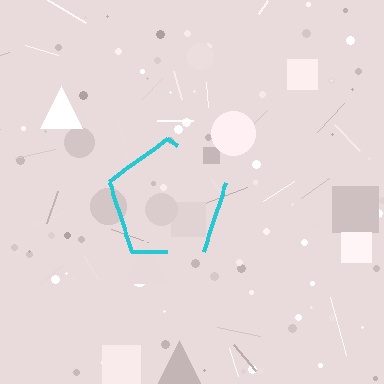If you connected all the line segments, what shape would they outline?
They would outline a pentagon.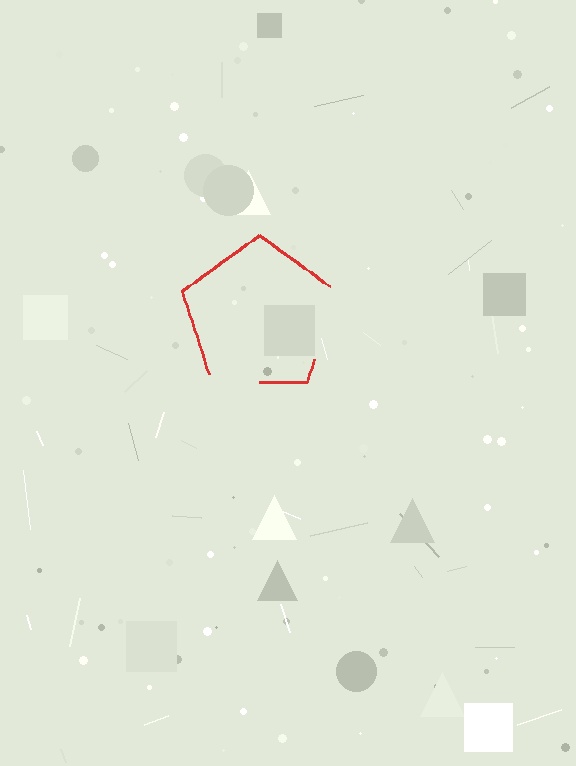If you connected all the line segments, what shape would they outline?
They would outline a pentagon.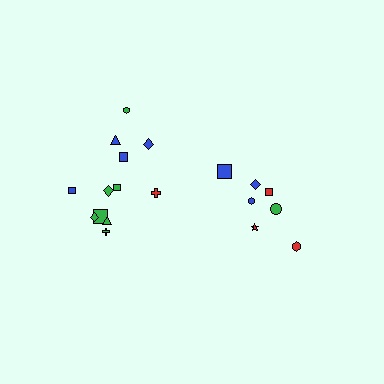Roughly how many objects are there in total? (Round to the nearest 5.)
Roughly 20 objects in total.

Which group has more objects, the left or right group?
The left group.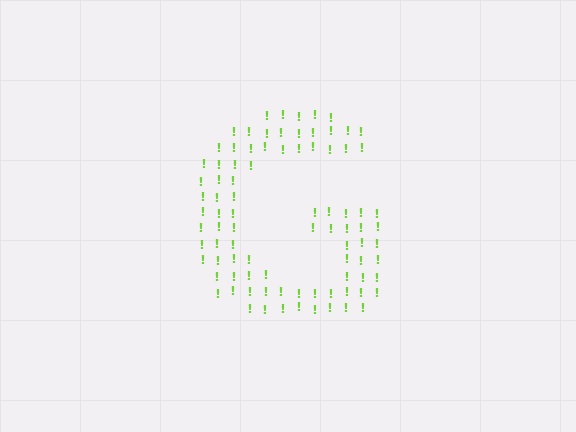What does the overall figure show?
The overall figure shows the letter G.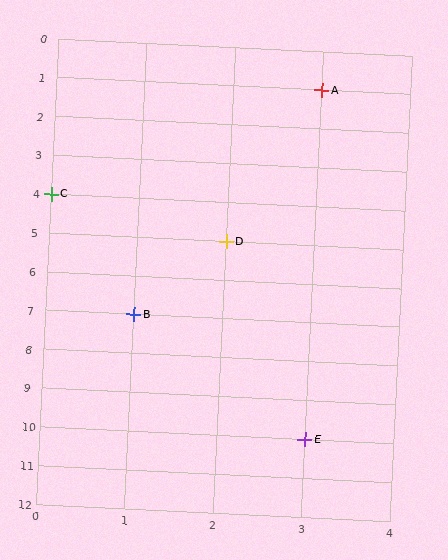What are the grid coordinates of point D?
Point D is at grid coordinates (2, 5).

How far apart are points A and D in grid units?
Points A and D are 1 column and 4 rows apart (about 4.1 grid units diagonally).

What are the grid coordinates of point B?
Point B is at grid coordinates (1, 7).